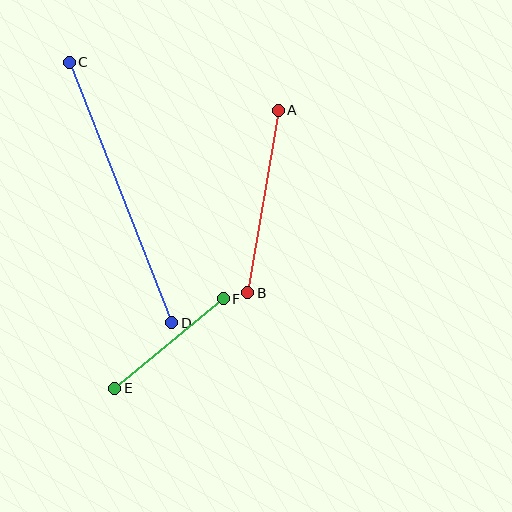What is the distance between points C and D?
The distance is approximately 280 pixels.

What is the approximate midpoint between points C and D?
The midpoint is at approximately (120, 192) pixels.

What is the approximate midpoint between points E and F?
The midpoint is at approximately (169, 344) pixels.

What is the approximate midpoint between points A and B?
The midpoint is at approximately (263, 201) pixels.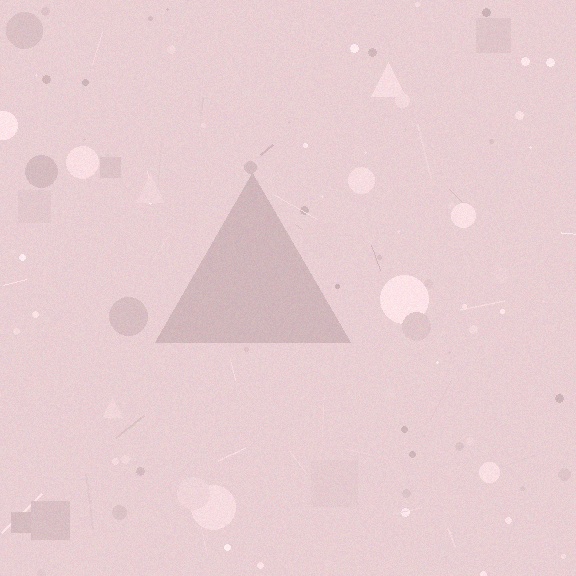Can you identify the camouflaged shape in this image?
The camouflaged shape is a triangle.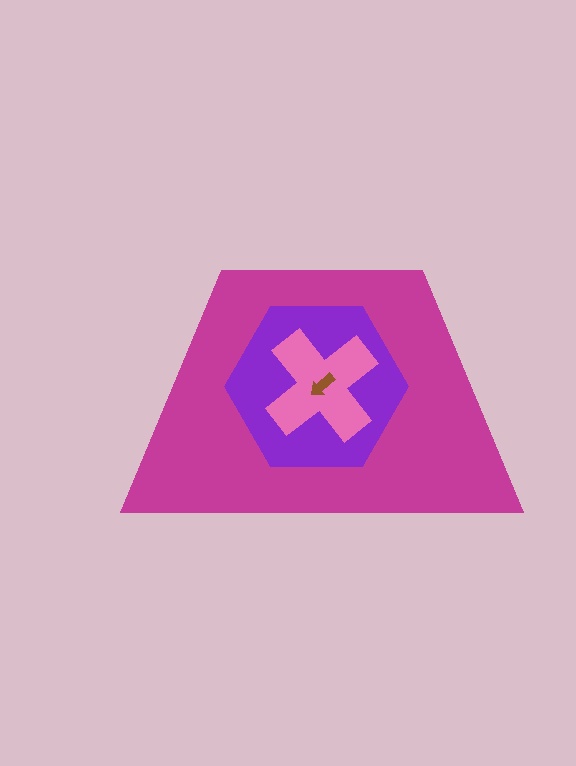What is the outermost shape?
The magenta trapezoid.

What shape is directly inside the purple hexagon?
The pink cross.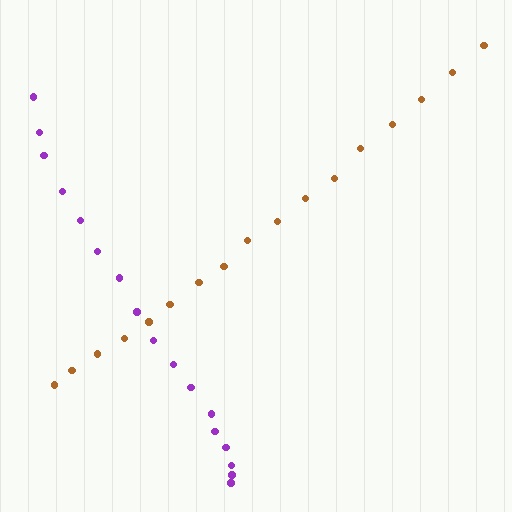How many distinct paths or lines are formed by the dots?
There are 2 distinct paths.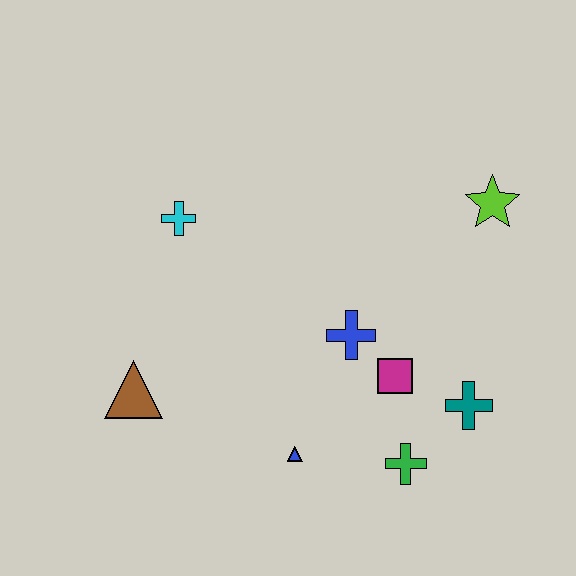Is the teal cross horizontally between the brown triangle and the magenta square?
No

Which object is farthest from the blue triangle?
The lime star is farthest from the blue triangle.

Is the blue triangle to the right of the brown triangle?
Yes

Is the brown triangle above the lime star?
No